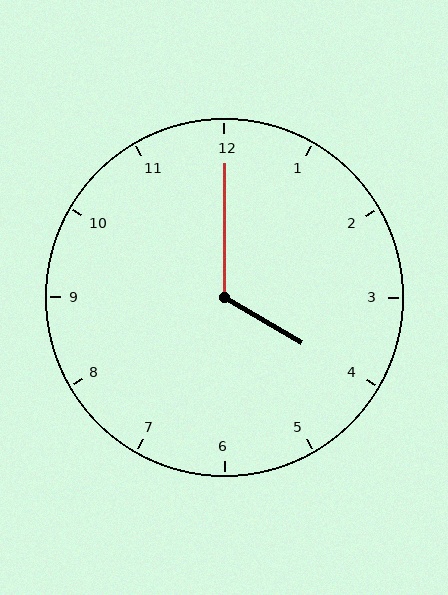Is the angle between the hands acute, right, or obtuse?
It is obtuse.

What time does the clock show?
4:00.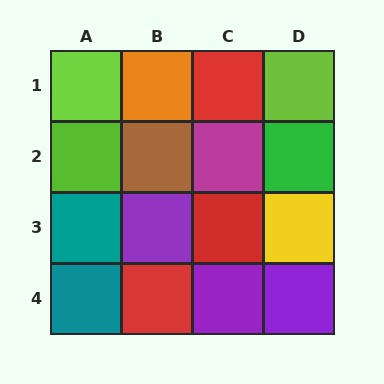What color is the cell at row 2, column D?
Green.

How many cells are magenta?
1 cell is magenta.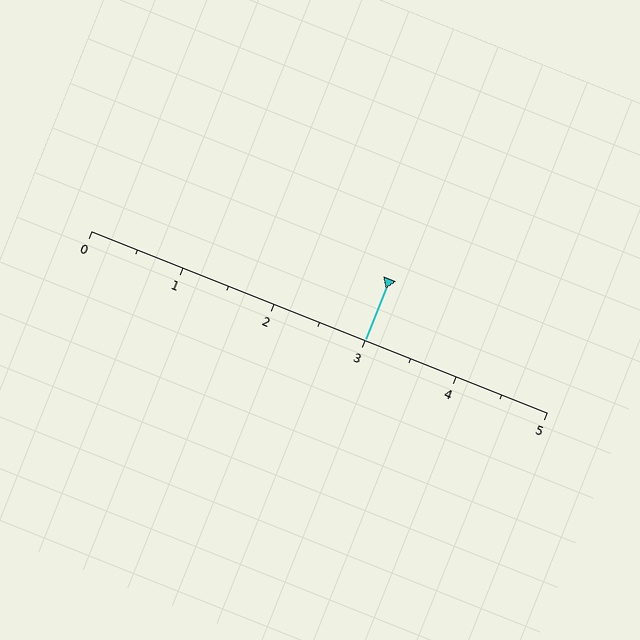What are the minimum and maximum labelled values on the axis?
The axis runs from 0 to 5.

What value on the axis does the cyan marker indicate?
The marker indicates approximately 3.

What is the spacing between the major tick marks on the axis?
The major ticks are spaced 1 apart.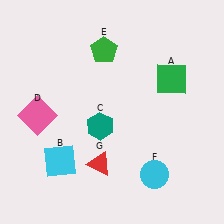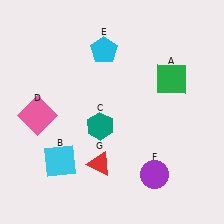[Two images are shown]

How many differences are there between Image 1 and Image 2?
There are 2 differences between the two images.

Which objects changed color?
E changed from green to cyan. F changed from cyan to purple.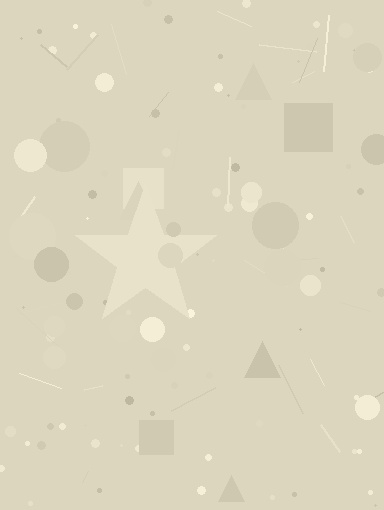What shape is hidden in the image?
A star is hidden in the image.